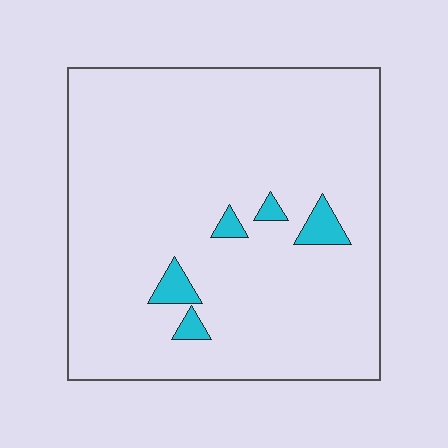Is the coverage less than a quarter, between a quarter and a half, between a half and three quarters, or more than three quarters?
Less than a quarter.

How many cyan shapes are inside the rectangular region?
5.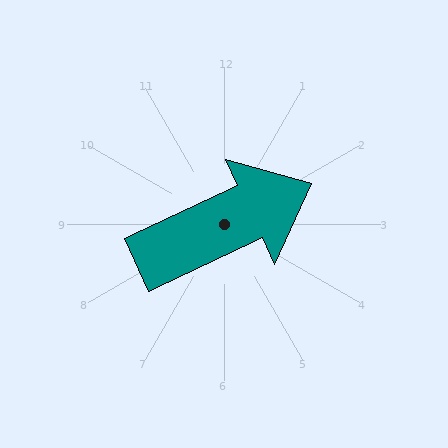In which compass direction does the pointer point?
Northeast.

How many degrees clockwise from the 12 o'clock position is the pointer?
Approximately 65 degrees.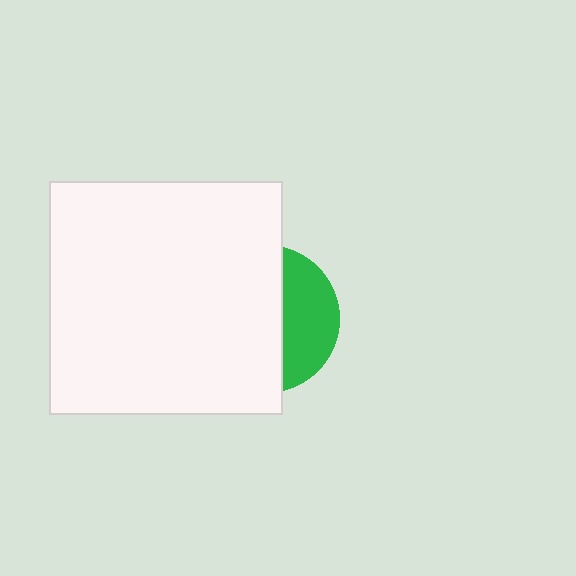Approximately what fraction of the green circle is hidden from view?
Roughly 65% of the green circle is hidden behind the white square.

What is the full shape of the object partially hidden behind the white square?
The partially hidden object is a green circle.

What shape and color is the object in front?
The object in front is a white square.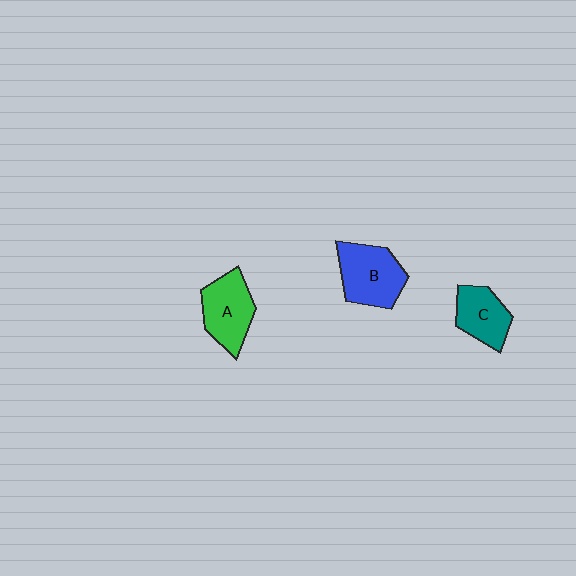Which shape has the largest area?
Shape B (blue).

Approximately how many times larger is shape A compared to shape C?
Approximately 1.2 times.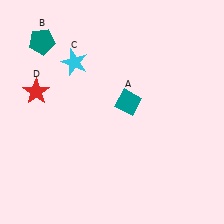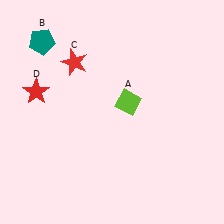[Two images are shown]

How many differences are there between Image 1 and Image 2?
There are 2 differences between the two images.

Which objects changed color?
A changed from teal to lime. C changed from cyan to red.